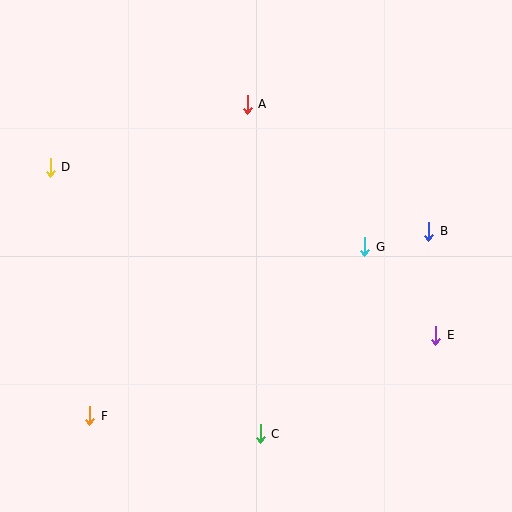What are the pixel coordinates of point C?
Point C is at (260, 434).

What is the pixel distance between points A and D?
The distance between A and D is 207 pixels.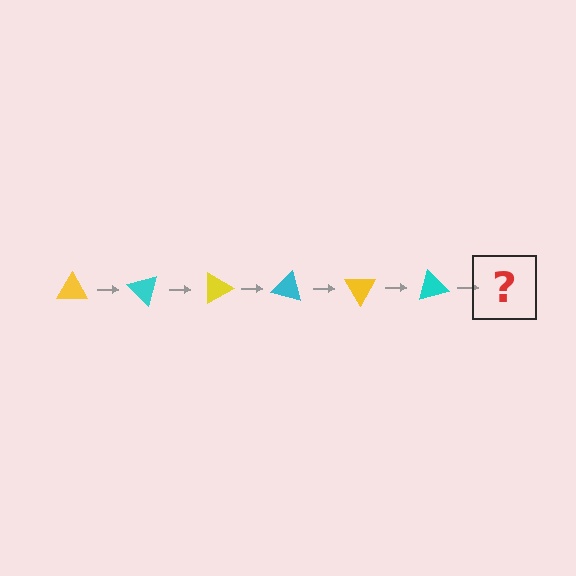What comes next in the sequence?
The next element should be a yellow triangle, rotated 270 degrees from the start.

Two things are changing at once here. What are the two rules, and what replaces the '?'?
The two rules are that it rotates 45 degrees each step and the color cycles through yellow and cyan. The '?' should be a yellow triangle, rotated 270 degrees from the start.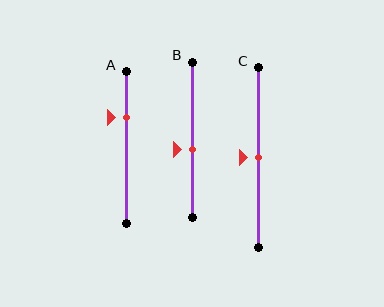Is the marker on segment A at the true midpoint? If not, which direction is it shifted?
No, the marker on segment A is shifted upward by about 20% of the segment length.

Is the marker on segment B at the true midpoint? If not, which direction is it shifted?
No, the marker on segment B is shifted downward by about 6% of the segment length.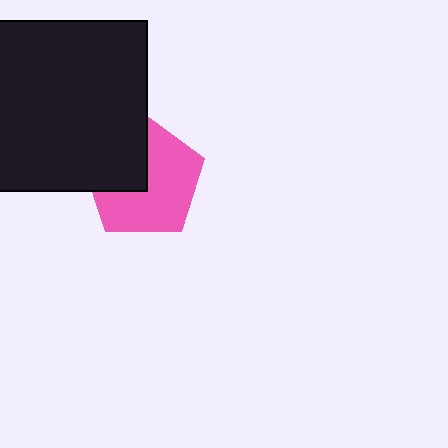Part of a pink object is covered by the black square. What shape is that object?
It is a pentagon.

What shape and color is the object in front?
The object in front is a black square.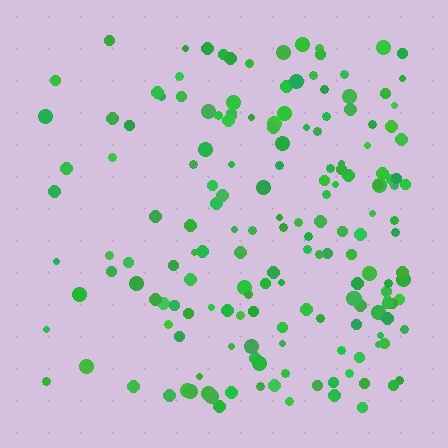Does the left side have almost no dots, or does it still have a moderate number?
Still a moderate number, just noticeably fewer than the right.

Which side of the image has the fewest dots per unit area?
The left.